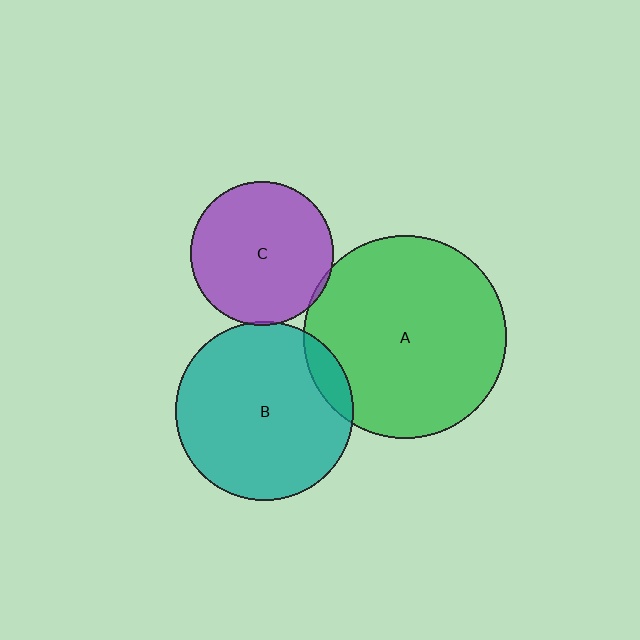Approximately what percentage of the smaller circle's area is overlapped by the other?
Approximately 5%.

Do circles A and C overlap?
Yes.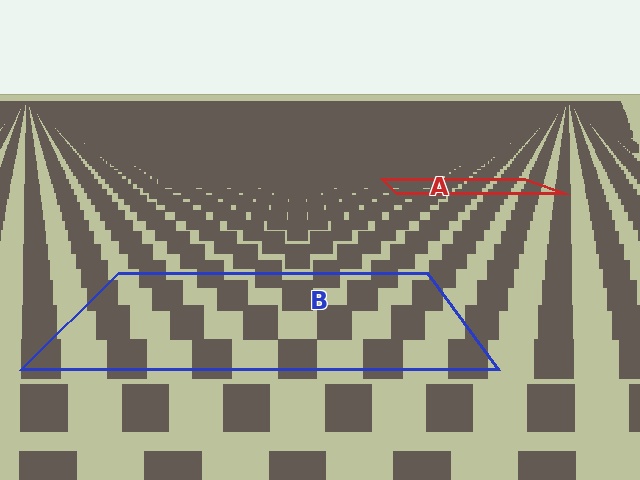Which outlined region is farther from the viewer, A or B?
Region A is farther from the viewer — the texture elements inside it appear smaller and more densely packed.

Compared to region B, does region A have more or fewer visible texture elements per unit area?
Region A has more texture elements per unit area — they are packed more densely because it is farther away.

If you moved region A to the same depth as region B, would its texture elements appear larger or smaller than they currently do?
They would appear larger. At a closer depth, the same texture elements are projected at a bigger on-screen size.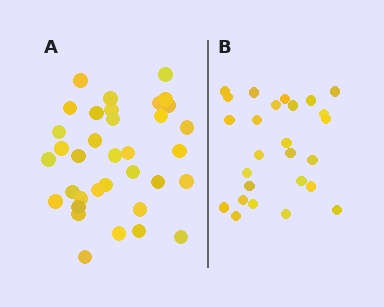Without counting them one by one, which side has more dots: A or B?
Region A (the left region) has more dots.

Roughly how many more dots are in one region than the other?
Region A has roughly 8 or so more dots than region B.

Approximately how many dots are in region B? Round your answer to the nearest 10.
About 30 dots. (The exact count is 26, which rounds to 30.)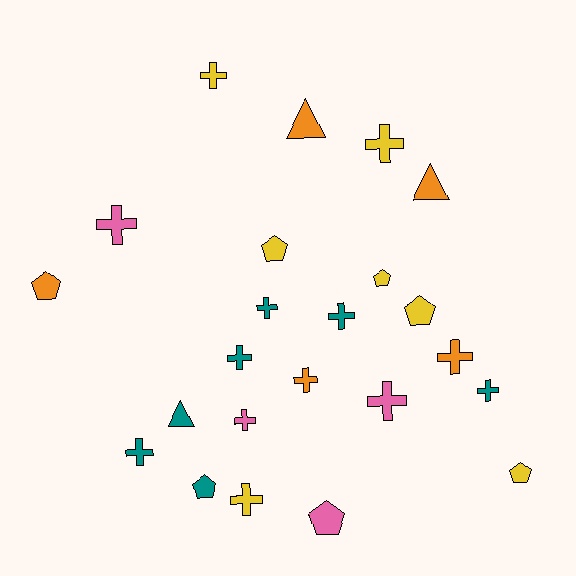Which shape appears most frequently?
Cross, with 13 objects.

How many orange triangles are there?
There are 2 orange triangles.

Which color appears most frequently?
Yellow, with 7 objects.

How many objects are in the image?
There are 23 objects.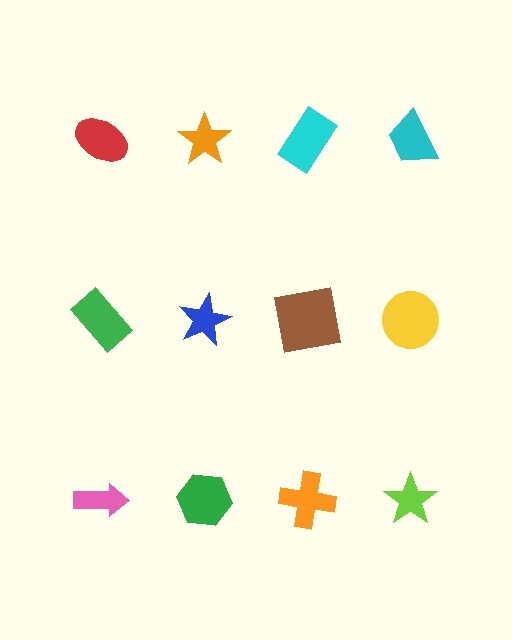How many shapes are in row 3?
4 shapes.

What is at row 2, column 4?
A yellow circle.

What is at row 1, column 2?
An orange star.